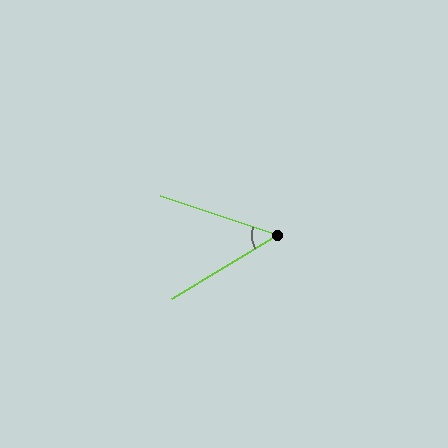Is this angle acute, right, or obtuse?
It is acute.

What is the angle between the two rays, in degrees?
Approximately 50 degrees.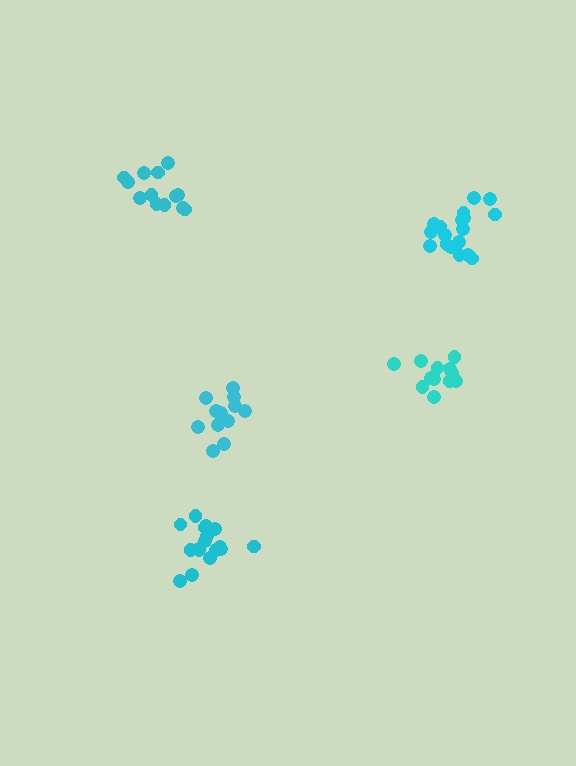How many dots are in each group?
Group 1: 13 dots, Group 2: 17 dots, Group 3: 12 dots, Group 4: 13 dots, Group 5: 18 dots (73 total).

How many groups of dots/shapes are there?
There are 5 groups.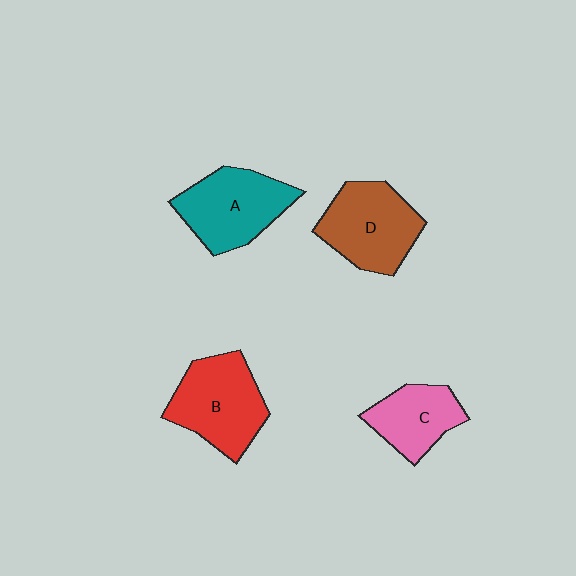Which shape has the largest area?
Shape B (red).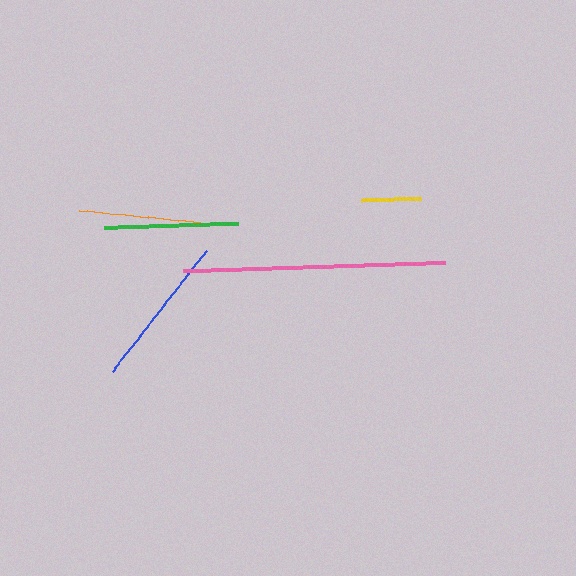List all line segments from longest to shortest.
From longest to shortest: pink, blue, orange, green, yellow.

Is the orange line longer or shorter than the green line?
The orange line is longer than the green line.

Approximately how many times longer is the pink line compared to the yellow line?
The pink line is approximately 4.3 times the length of the yellow line.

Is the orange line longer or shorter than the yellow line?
The orange line is longer than the yellow line.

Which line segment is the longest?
The pink line is the longest at approximately 261 pixels.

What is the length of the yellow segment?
The yellow segment is approximately 61 pixels long.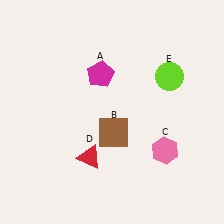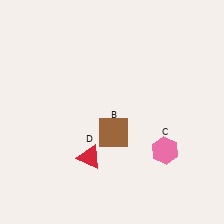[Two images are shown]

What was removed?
The magenta pentagon (A), the lime circle (E) were removed in Image 2.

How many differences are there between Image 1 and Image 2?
There are 2 differences between the two images.